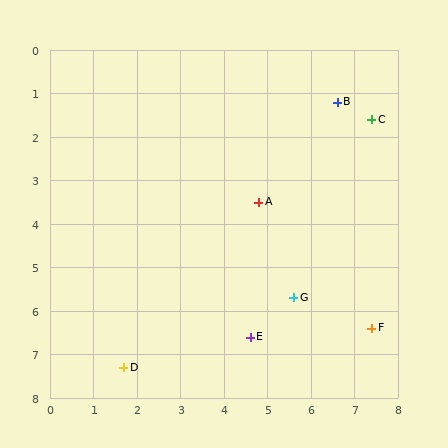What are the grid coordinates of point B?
Point B is at approximately (6.6, 1.2).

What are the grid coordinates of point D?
Point D is at approximately (1.7, 7.3).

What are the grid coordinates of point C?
Point C is at approximately (7.4, 1.6).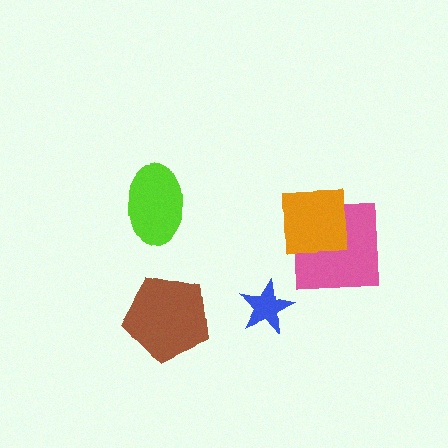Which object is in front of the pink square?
The orange square is in front of the pink square.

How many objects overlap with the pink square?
1 object overlaps with the pink square.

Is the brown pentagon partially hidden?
No, no other shape covers it.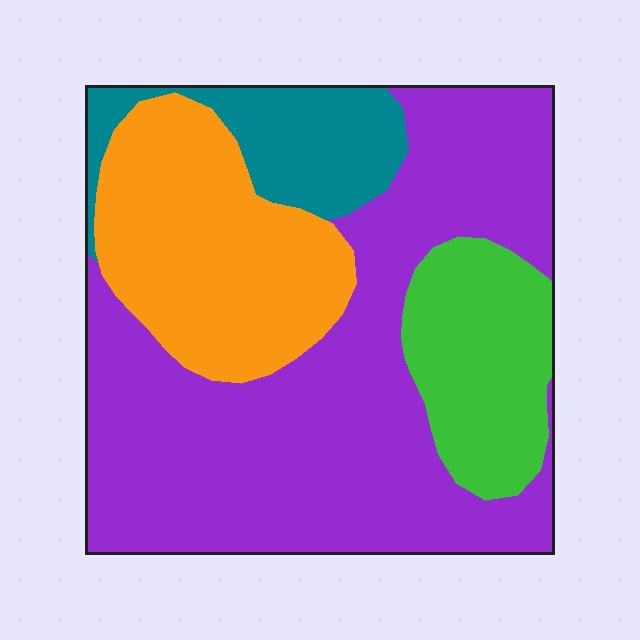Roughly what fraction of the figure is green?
Green takes up less than a sixth of the figure.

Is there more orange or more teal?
Orange.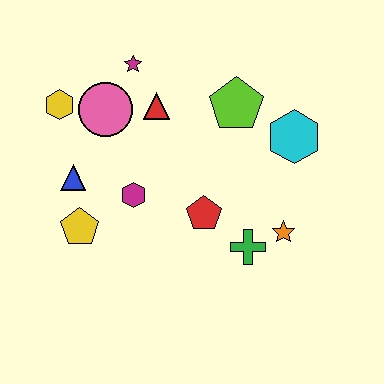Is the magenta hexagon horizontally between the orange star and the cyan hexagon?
No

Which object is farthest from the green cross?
The yellow hexagon is farthest from the green cross.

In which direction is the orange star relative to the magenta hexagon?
The orange star is to the right of the magenta hexagon.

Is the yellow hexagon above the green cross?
Yes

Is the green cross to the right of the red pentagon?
Yes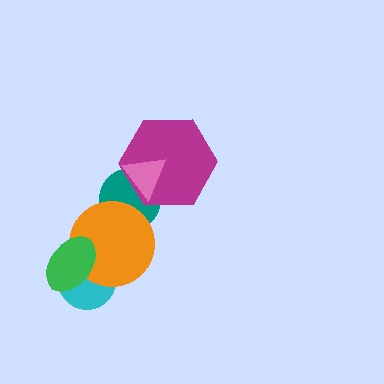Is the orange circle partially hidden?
Yes, it is partially covered by another shape.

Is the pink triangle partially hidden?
No, no other shape covers it.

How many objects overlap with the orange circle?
3 objects overlap with the orange circle.